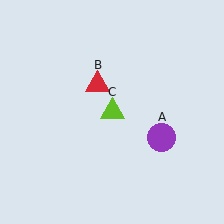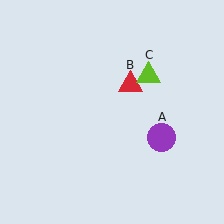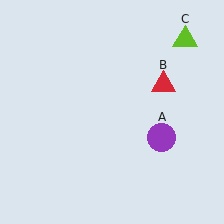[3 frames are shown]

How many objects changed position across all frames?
2 objects changed position: red triangle (object B), lime triangle (object C).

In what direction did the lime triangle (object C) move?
The lime triangle (object C) moved up and to the right.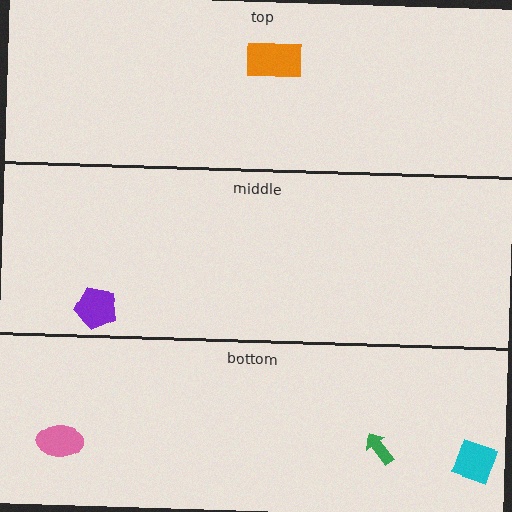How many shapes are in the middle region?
1.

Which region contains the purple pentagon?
The middle region.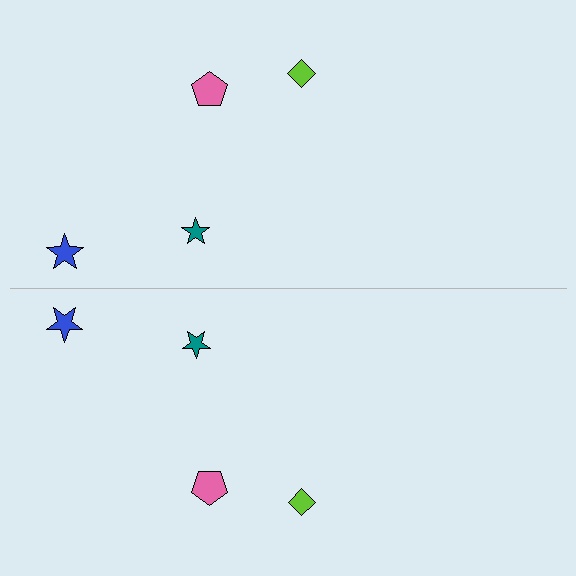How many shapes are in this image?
There are 8 shapes in this image.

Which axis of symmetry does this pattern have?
The pattern has a horizontal axis of symmetry running through the center of the image.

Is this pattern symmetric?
Yes, this pattern has bilateral (reflection) symmetry.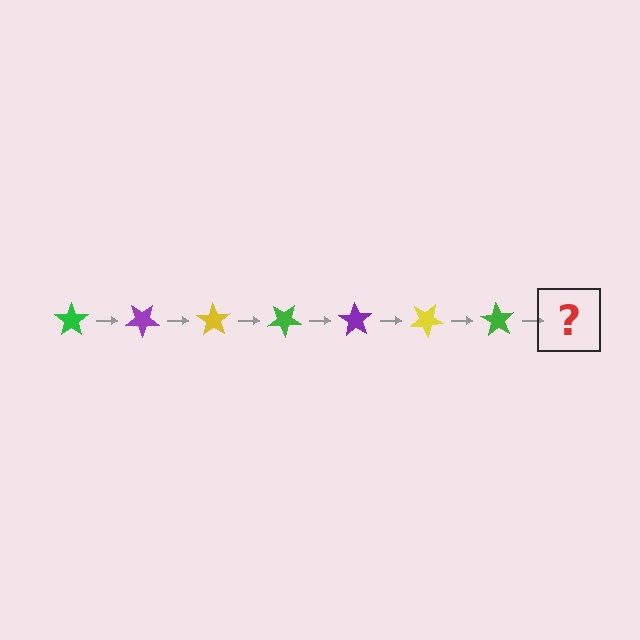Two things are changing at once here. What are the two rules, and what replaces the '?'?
The two rules are that it rotates 35 degrees each step and the color cycles through green, purple, and yellow. The '?' should be a purple star, rotated 245 degrees from the start.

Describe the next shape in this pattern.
It should be a purple star, rotated 245 degrees from the start.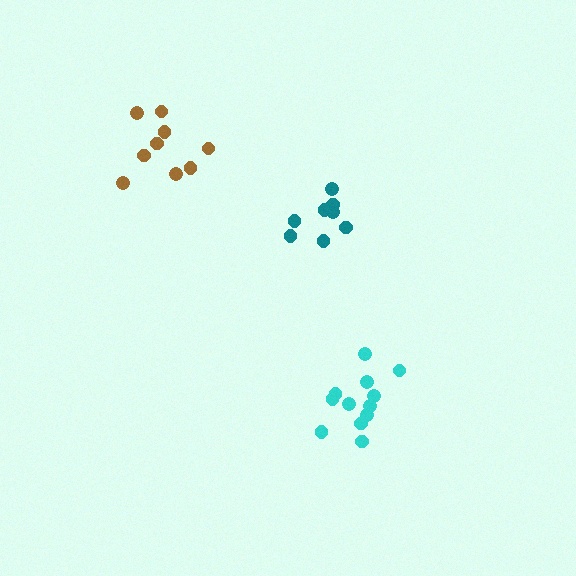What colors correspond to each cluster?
The clusters are colored: teal, cyan, brown.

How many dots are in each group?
Group 1: 8 dots, Group 2: 12 dots, Group 3: 9 dots (29 total).